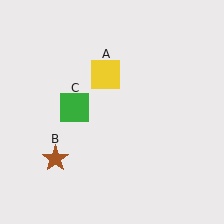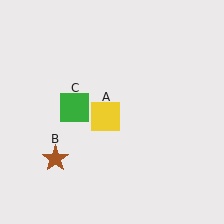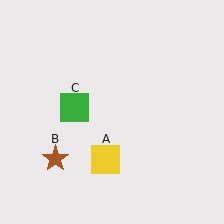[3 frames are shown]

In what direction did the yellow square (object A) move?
The yellow square (object A) moved down.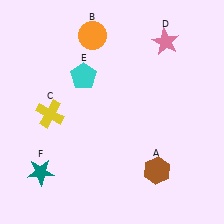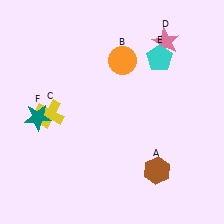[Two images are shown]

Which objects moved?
The objects that moved are: the orange circle (B), the cyan pentagon (E), the teal star (F).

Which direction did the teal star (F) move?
The teal star (F) moved up.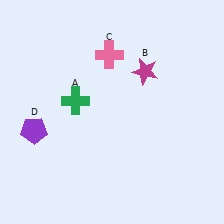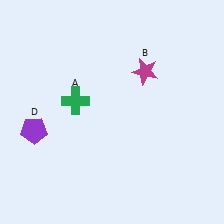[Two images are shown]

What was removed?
The pink cross (C) was removed in Image 2.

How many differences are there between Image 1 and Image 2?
There is 1 difference between the two images.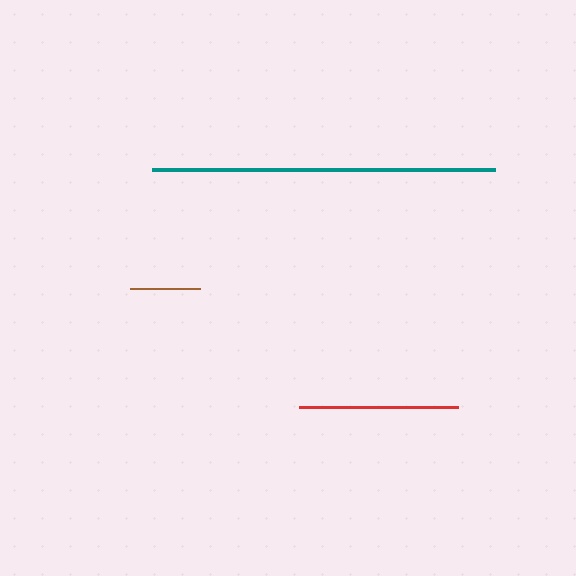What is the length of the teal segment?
The teal segment is approximately 343 pixels long.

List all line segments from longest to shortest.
From longest to shortest: teal, red, brown.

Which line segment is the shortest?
The brown line is the shortest at approximately 71 pixels.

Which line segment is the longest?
The teal line is the longest at approximately 343 pixels.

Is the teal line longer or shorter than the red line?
The teal line is longer than the red line.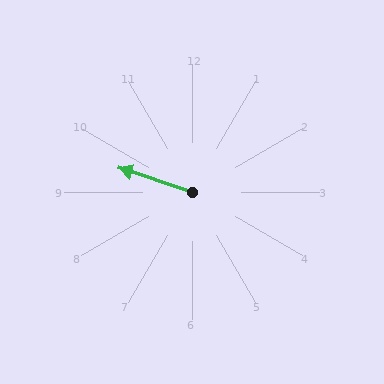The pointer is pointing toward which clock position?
Roughly 10 o'clock.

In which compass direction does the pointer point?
West.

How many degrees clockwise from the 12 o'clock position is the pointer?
Approximately 288 degrees.